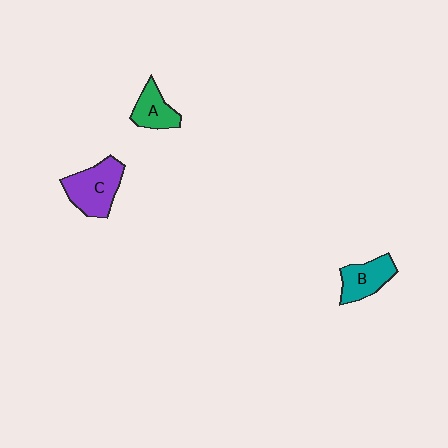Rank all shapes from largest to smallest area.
From largest to smallest: C (purple), B (teal), A (green).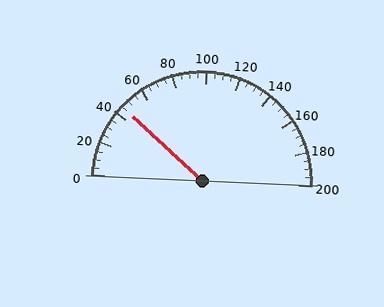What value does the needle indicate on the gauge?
The needle indicates approximately 45.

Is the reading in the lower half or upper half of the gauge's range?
The reading is in the lower half of the range (0 to 200).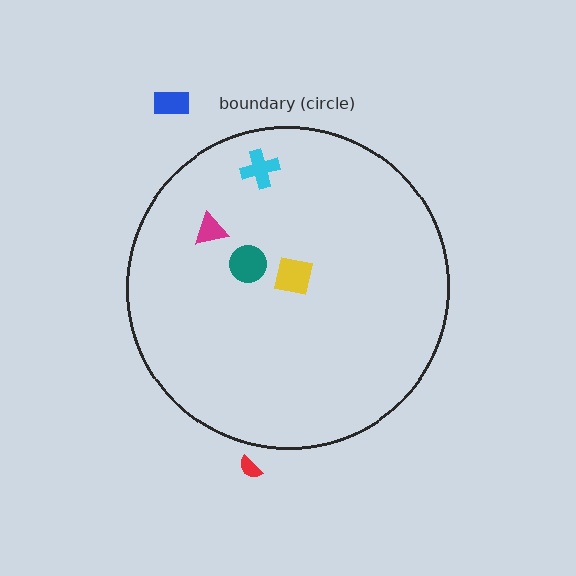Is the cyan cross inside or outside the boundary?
Inside.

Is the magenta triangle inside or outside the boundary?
Inside.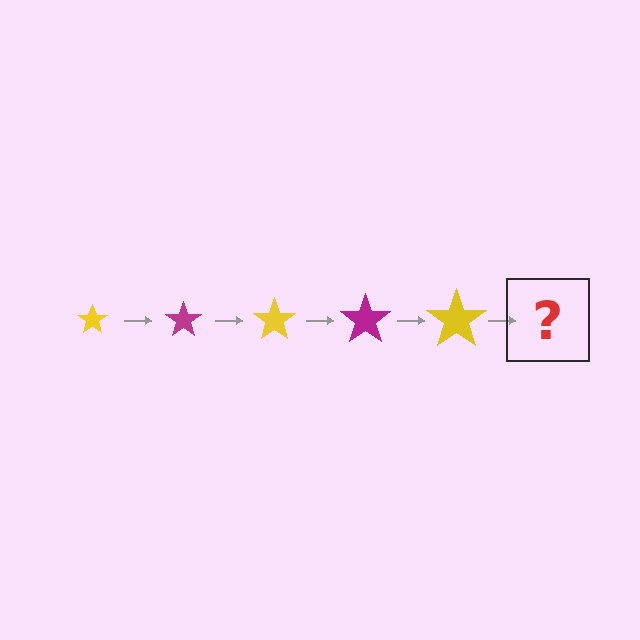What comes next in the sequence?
The next element should be a magenta star, larger than the previous one.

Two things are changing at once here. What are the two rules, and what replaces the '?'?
The two rules are that the star grows larger each step and the color cycles through yellow and magenta. The '?' should be a magenta star, larger than the previous one.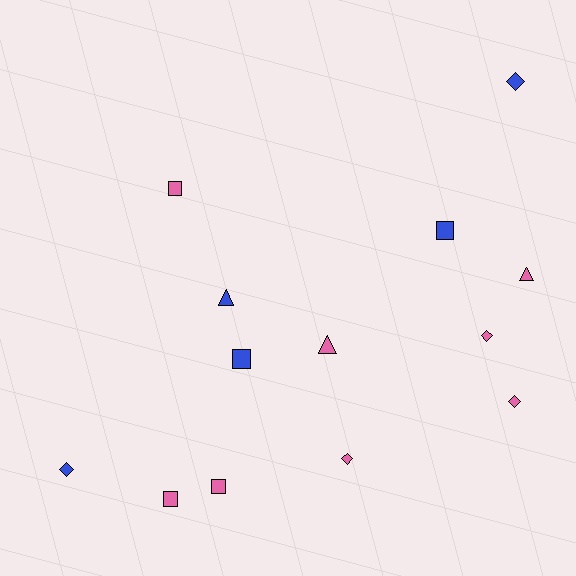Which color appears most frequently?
Pink, with 8 objects.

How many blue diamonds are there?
There are 2 blue diamonds.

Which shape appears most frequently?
Square, with 5 objects.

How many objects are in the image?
There are 13 objects.